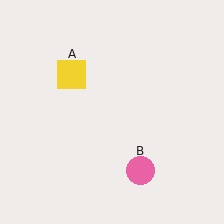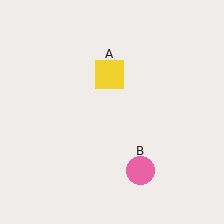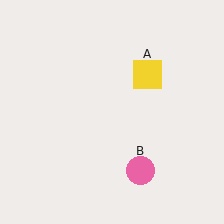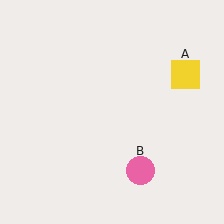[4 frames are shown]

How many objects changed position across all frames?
1 object changed position: yellow square (object A).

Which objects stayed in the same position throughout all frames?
Pink circle (object B) remained stationary.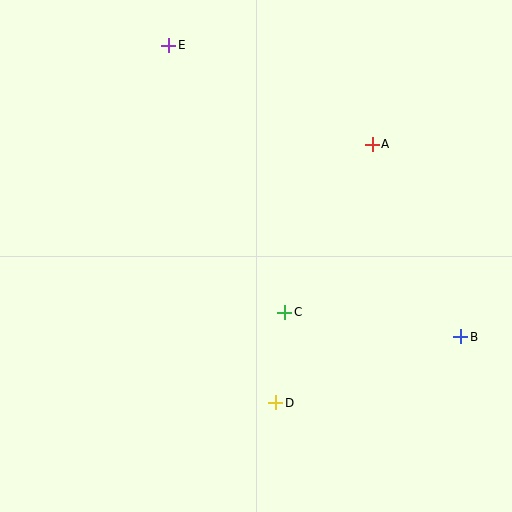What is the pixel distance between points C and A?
The distance between C and A is 189 pixels.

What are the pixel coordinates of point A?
Point A is at (372, 144).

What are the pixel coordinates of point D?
Point D is at (276, 403).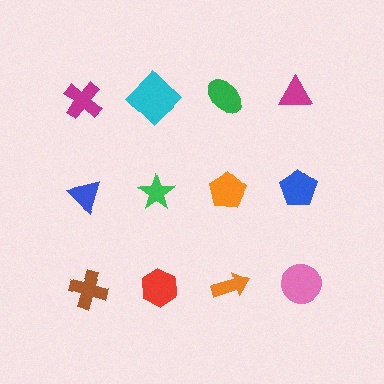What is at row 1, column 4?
A magenta triangle.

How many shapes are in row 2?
4 shapes.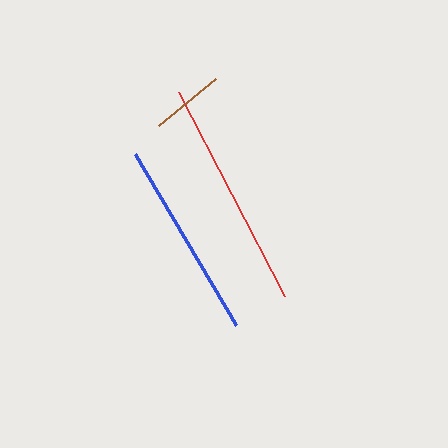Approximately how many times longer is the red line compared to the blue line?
The red line is approximately 1.2 times the length of the blue line.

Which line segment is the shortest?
The brown line is the shortest at approximately 74 pixels.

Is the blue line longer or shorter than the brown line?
The blue line is longer than the brown line.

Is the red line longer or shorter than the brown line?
The red line is longer than the brown line.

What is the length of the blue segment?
The blue segment is approximately 199 pixels long.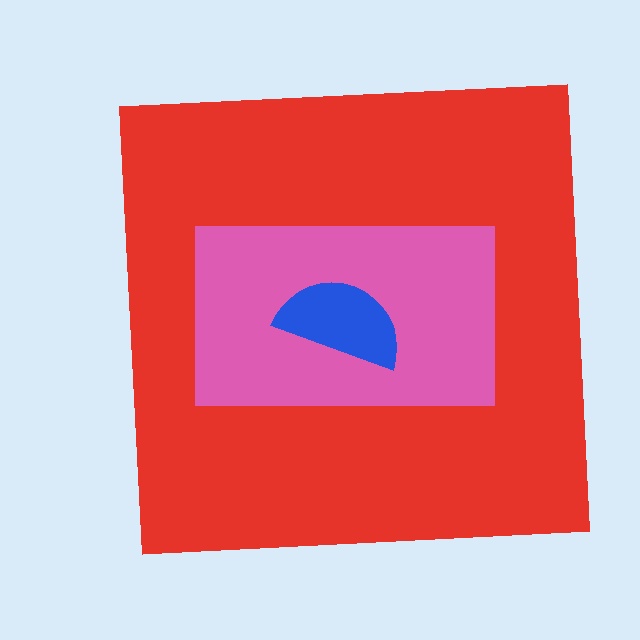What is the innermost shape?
The blue semicircle.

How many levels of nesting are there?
3.